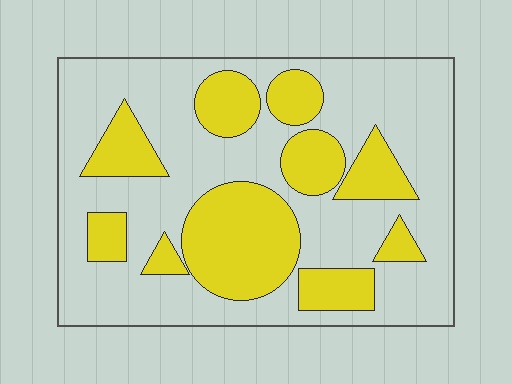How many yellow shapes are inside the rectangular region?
10.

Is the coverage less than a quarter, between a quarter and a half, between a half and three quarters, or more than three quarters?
Between a quarter and a half.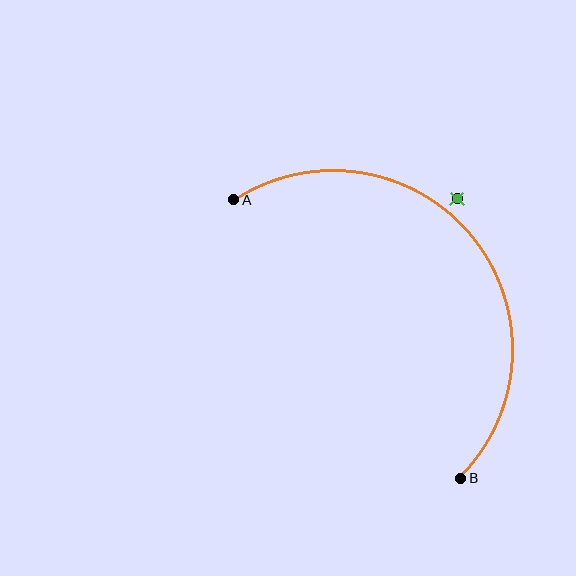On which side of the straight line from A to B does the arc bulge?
The arc bulges above and to the right of the straight line connecting A and B.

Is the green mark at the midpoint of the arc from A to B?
No — the green mark does not lie on the arc at all. It sits slightly outside the curve.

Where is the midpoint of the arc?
The arc midpoint is the point on the curve farthest from the straight line joining A and B. It sits above and to the right of that line.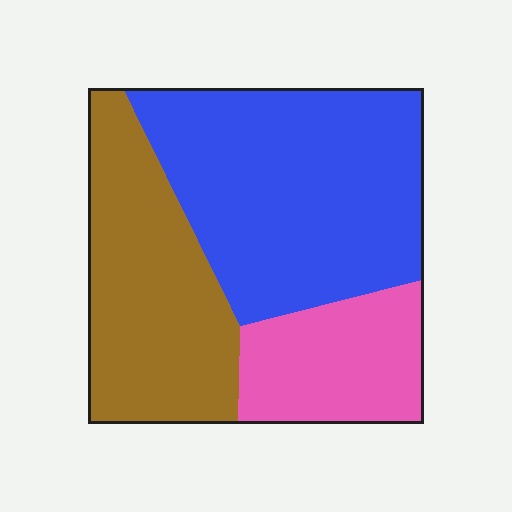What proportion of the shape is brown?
Brown takes up between a sixth and a third of the shape.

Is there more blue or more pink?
Blue.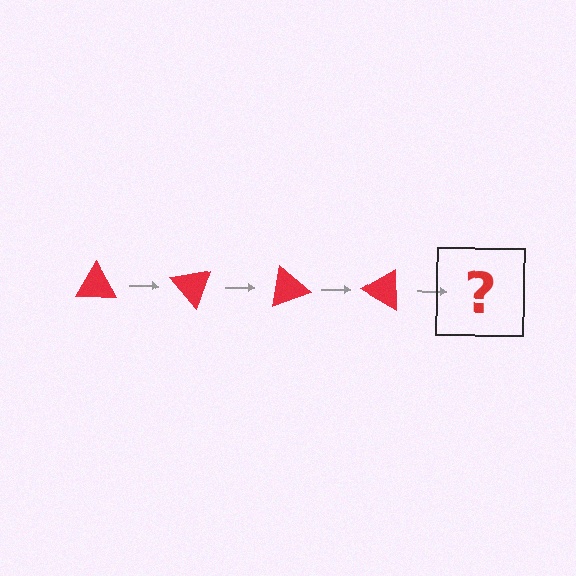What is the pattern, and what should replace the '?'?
The pattern is that the triangle rotates 50 degrees each step. The '?' should be a red triangle rotated 200 degrees.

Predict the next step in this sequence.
The next step is a red triangle rotated 200 degrees.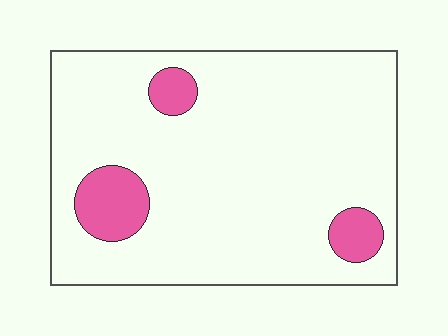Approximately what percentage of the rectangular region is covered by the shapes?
Approximately 10%.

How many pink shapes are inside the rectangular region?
3.